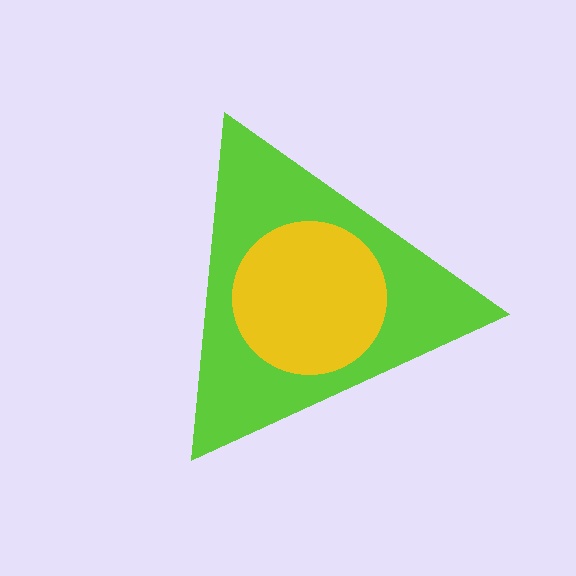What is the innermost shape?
The yellow circle.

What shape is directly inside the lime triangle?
The yellow circle.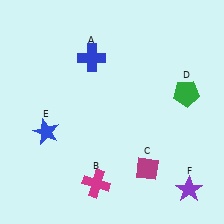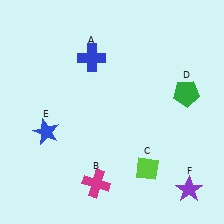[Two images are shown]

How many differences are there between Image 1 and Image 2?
There is 1 difference between the two images.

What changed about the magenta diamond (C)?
In Image 1, C is magenta. In Image 2, it changed to lime.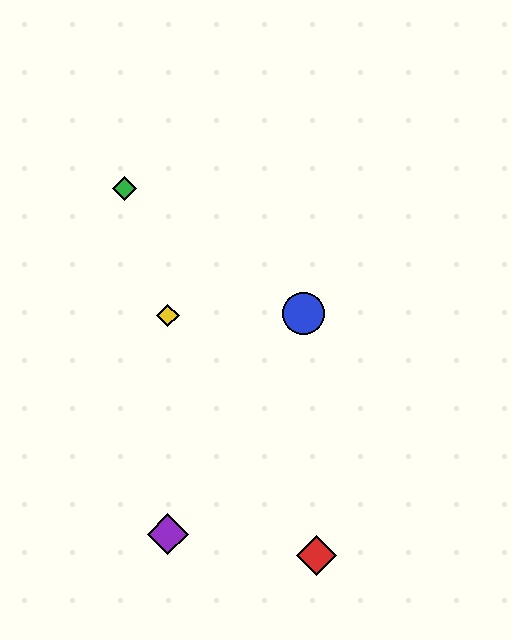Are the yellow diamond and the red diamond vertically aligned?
No, the yellow diamond is at x≈168 and the red diamond is at x≈317.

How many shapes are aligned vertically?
2 shapes (the yellow diamond, the purple diamond) are aligned vertically.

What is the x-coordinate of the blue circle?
The blue circle is at x≈303.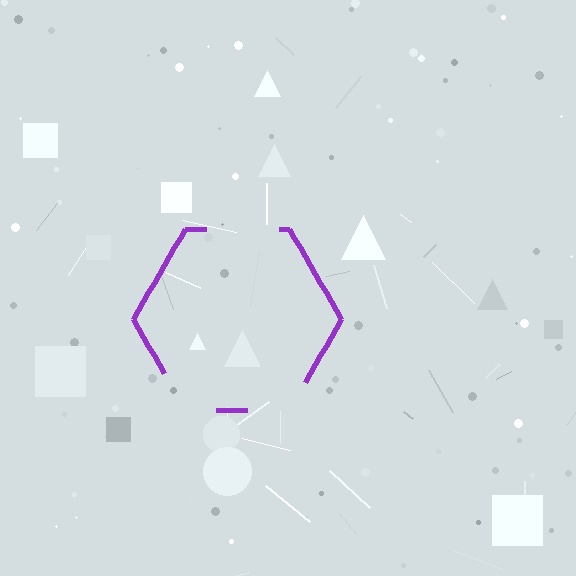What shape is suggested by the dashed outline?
The dashed outline suggests a hexagon.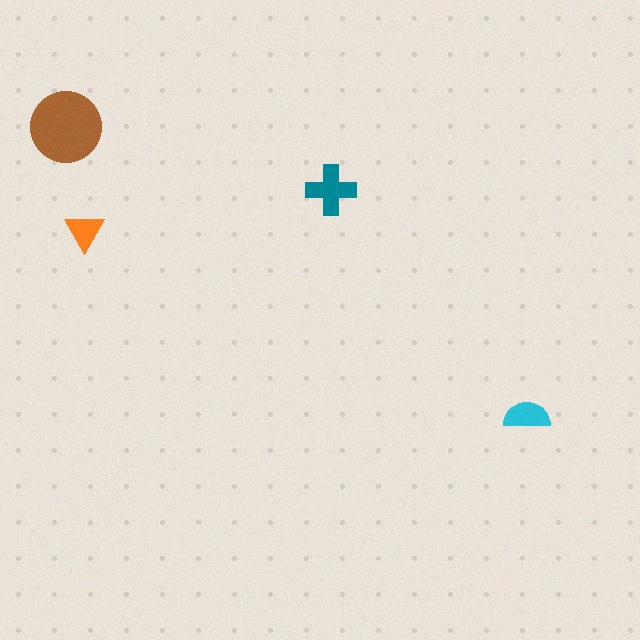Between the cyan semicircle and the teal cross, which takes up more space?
The teal cross.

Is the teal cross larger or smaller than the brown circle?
Smaller.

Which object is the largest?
The brown circle.